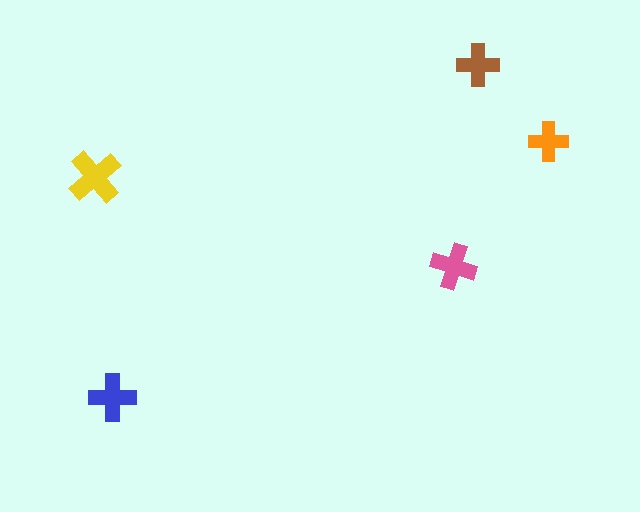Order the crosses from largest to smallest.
the yellow one, the blue one, the pink one, the brown one, the orange one.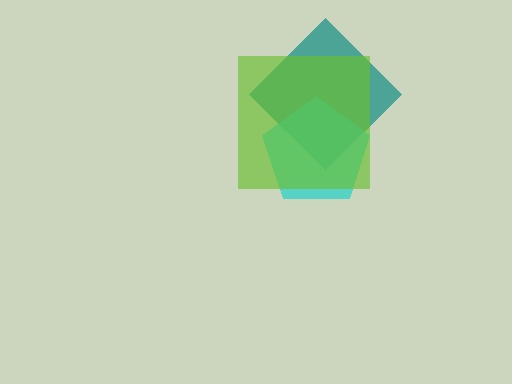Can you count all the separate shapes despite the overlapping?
Yes, there are 3 separate shapes.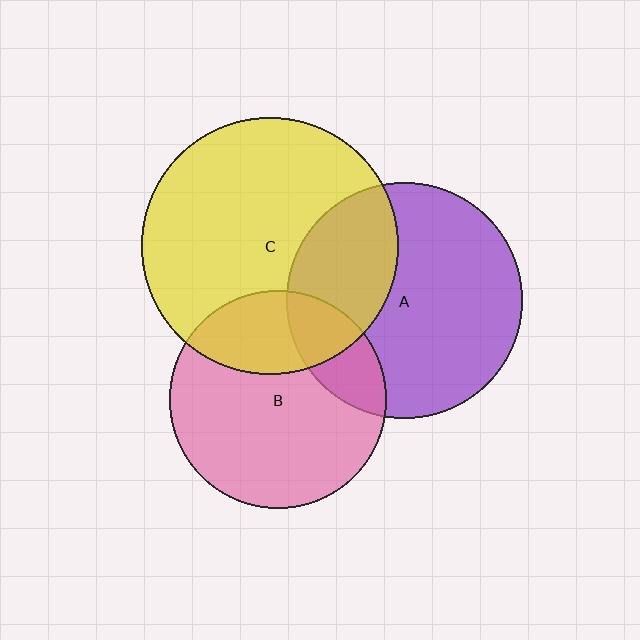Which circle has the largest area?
Circle C (yellow).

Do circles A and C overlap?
Yes.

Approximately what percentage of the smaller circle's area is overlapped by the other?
Approximately 30%.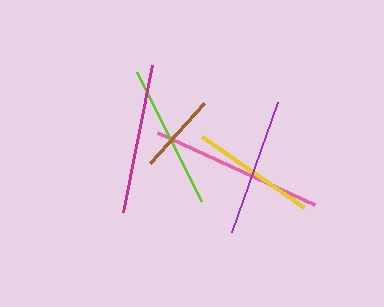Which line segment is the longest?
The pink line is the longest at approximately 173 pixels.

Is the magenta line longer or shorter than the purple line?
The magenta line is longer than the purple line.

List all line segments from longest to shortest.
From longest to shortest: pink, magenta, lime, purple, yellow, brown.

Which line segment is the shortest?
The brown line is the shortest at approximately 81 pixels.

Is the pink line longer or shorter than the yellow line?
The pink line is longer than the yellow line.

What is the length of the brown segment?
The brown segment is approximately 81 pixels long.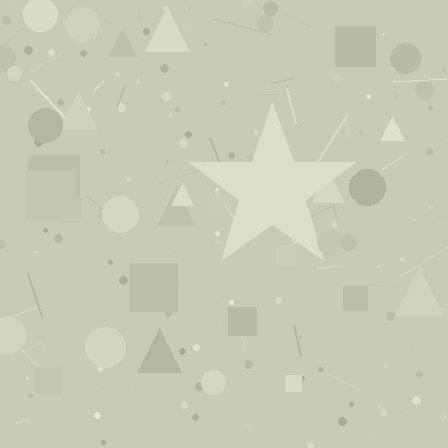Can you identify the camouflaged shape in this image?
The camouflaged shape is a star.